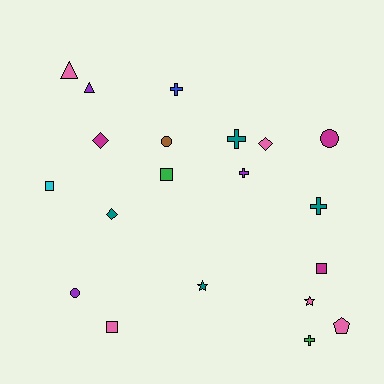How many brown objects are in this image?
There is 1 brown object.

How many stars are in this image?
There are 2 stars.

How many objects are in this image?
There are 20 objects.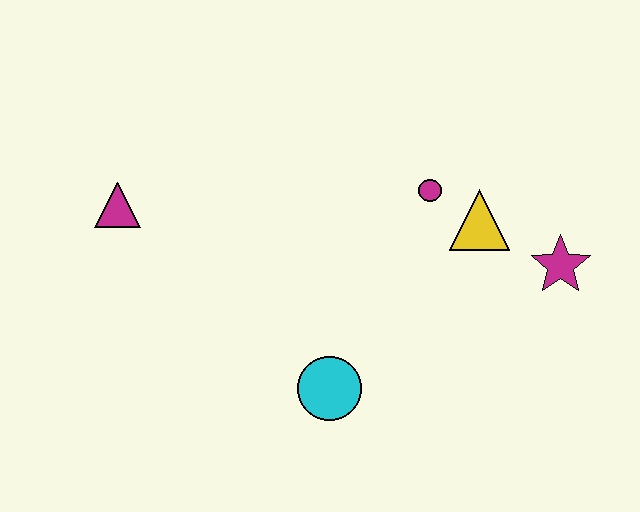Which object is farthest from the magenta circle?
The magenta triangle is farthest from the magenta circle.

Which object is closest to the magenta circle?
The yellow triangle is closest to the magenta circle.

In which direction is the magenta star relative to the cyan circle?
The magenta star is to the right of the cyan circle.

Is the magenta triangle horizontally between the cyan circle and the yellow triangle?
No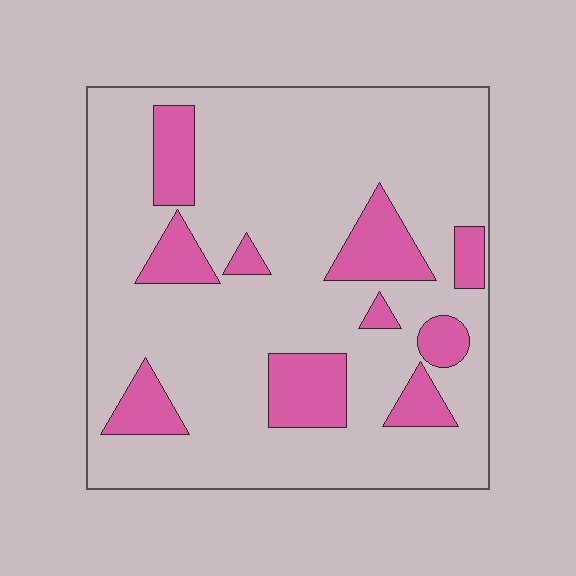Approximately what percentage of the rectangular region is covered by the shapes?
Approximately 20%.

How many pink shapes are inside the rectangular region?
10.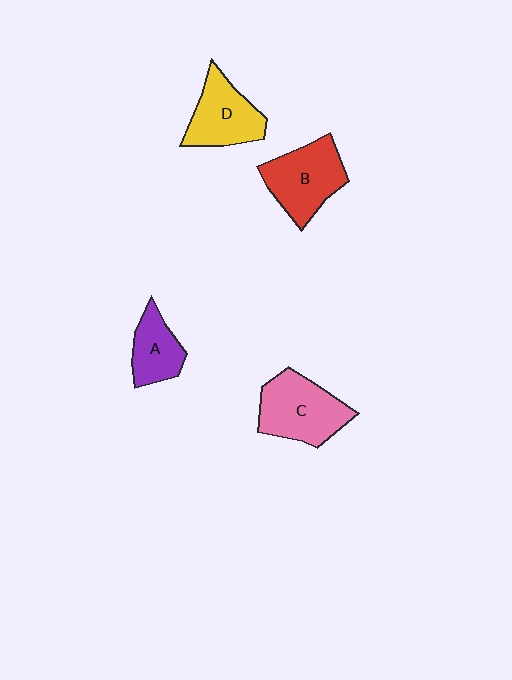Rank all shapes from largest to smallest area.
From largest to smallest: C (pink), B (red), D (yellow), A (purple).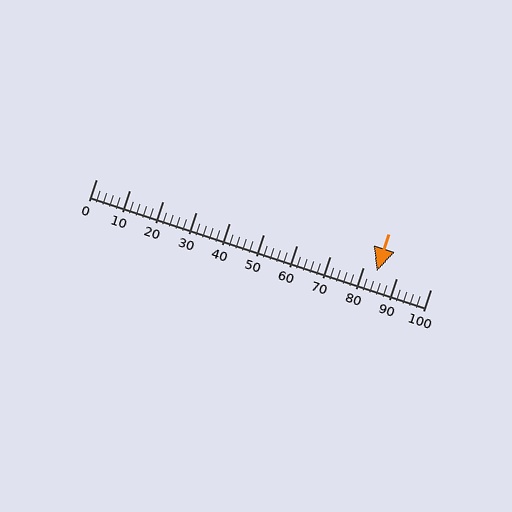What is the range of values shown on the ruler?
The ruler shows values from 0 to 100.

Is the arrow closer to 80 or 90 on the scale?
The arrow is closer to 80.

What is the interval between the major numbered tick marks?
The major tick marks are spaced 10 units apart.